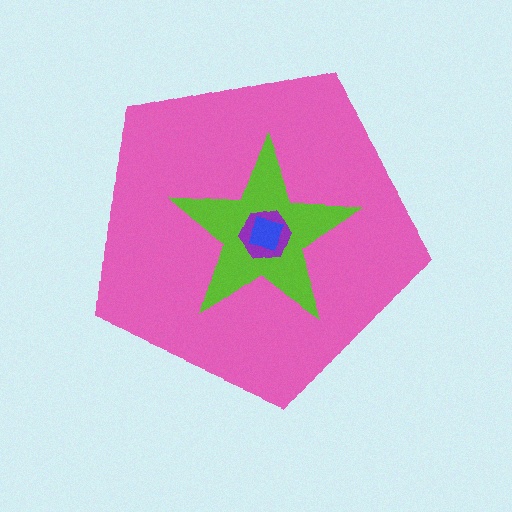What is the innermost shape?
The blue square.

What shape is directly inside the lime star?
The purple hexagon.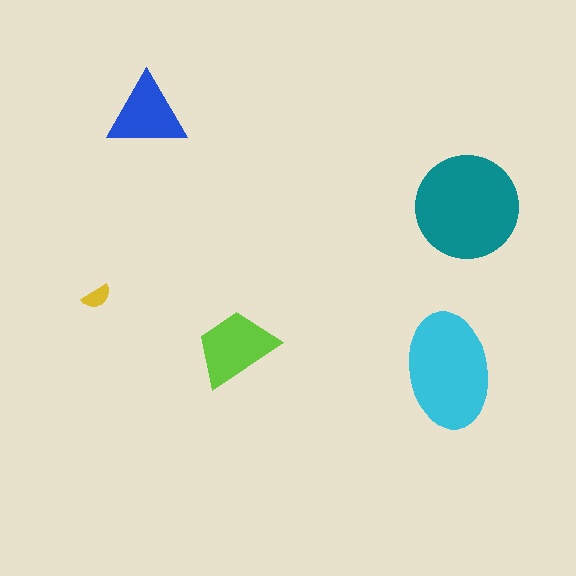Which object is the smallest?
The yellow semicircle.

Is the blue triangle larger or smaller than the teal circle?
Smaller.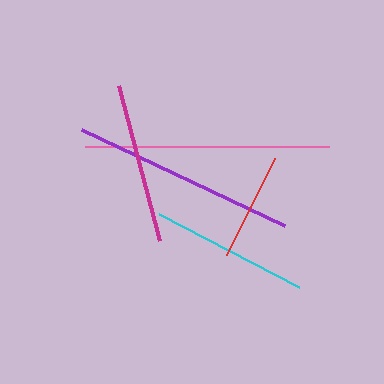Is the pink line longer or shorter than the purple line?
The pink line is longer than the purple line.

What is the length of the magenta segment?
The magenta segment is approximately 161 pixels long.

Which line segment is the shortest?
The red line is the shortest at approximately 108 pixels.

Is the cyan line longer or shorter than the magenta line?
The magenta line is longer than the cyan line.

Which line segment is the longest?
The pink line is the longest at approximately 245 pixels.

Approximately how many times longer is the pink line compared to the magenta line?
The pink line is approximately 1.5 times the length of the magenta line.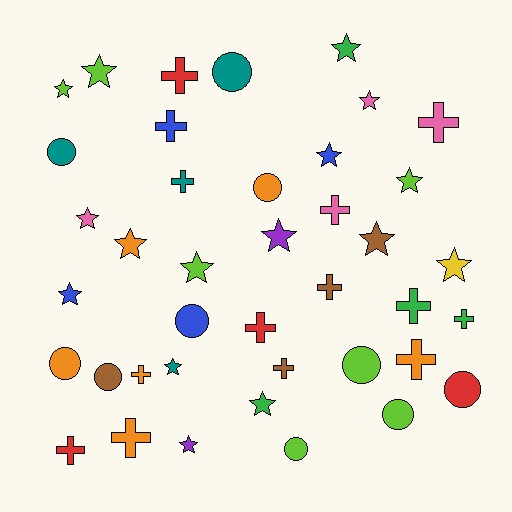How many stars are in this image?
There are 16 stars.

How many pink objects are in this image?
There are 4 pink objects.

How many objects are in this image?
There are 40 objects.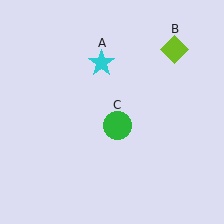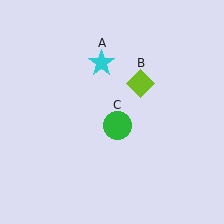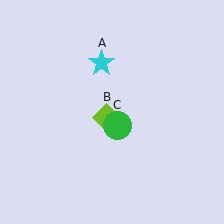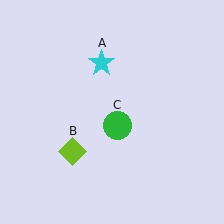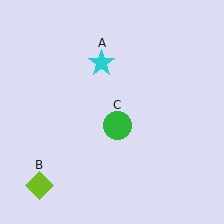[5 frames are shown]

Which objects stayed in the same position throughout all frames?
Cyan star (object A) and green circle (object C) remained stationary.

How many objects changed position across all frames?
1 object changed position: lime diamond (object B).